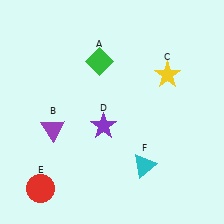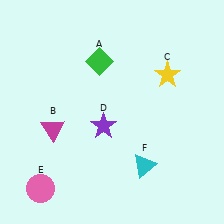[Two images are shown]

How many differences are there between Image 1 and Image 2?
There are 2 differences between the two images.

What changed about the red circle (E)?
In Image 1, E is red. In Image 2, it changed to pink.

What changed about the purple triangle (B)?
In Image 1, B is purple. In Image 2, it changed to magenta.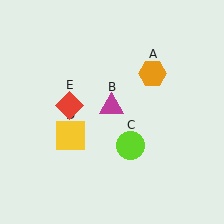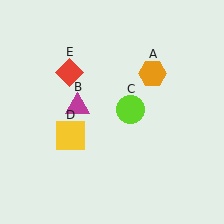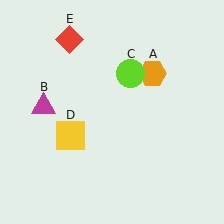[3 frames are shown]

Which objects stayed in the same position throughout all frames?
Orange hexagon (object A) and yellow square (object D) remained stationary.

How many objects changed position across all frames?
3 objects changed position: magenta triangle (object B), lime circle (object C), red diamond (object E).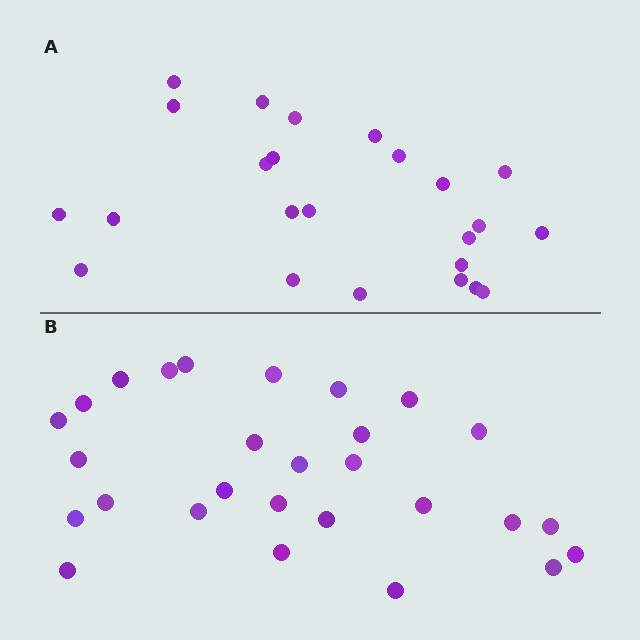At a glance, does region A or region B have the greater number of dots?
Region B (the bottom region) has more dots.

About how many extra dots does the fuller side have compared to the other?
Region B has about 4 more dots than region A.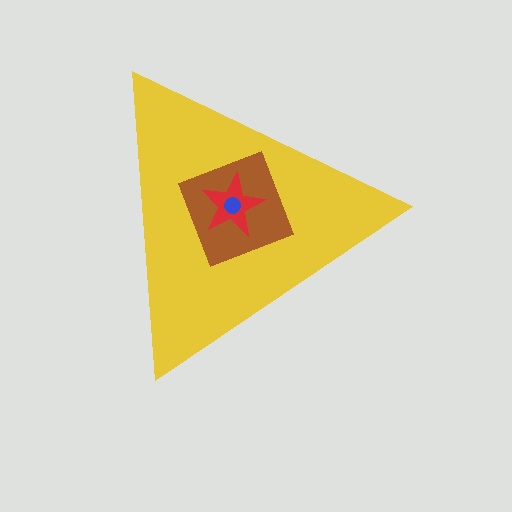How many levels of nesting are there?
4.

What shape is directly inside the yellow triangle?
The brown diamond.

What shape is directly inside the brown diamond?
The red star.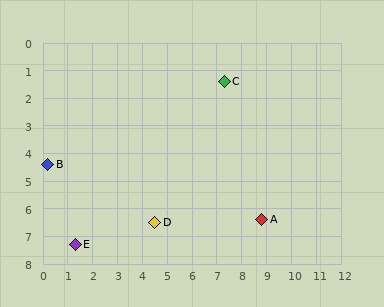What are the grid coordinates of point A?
Point A is at approximately (8.8, 6.4).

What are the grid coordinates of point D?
Point D is at approximately (4.5, 6.5).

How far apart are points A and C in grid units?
Points A and C are about 5.2 grid units apart.